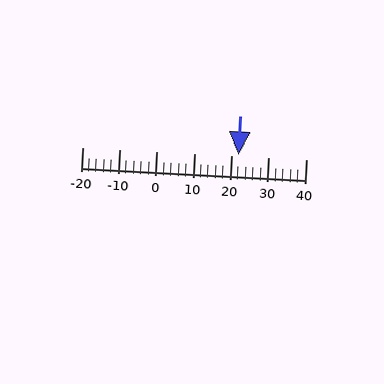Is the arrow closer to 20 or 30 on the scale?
The arrow is closer to 20.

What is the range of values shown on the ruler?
The ruler shows values from -20 to 40.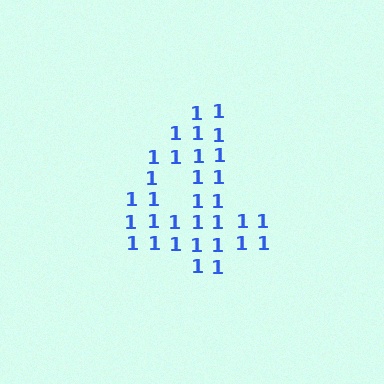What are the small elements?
The small elements are digit 1's.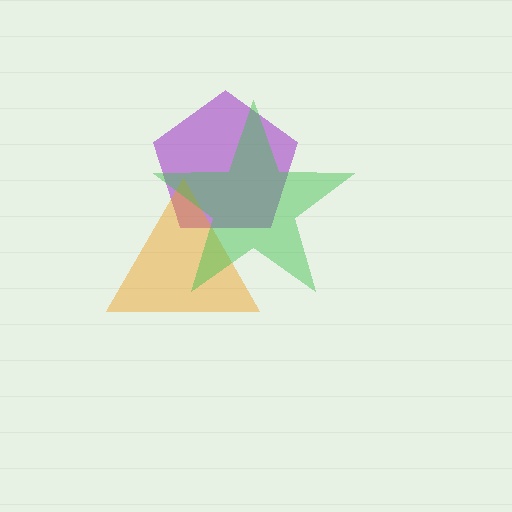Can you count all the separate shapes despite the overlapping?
Yes, there are 3 separate shapes.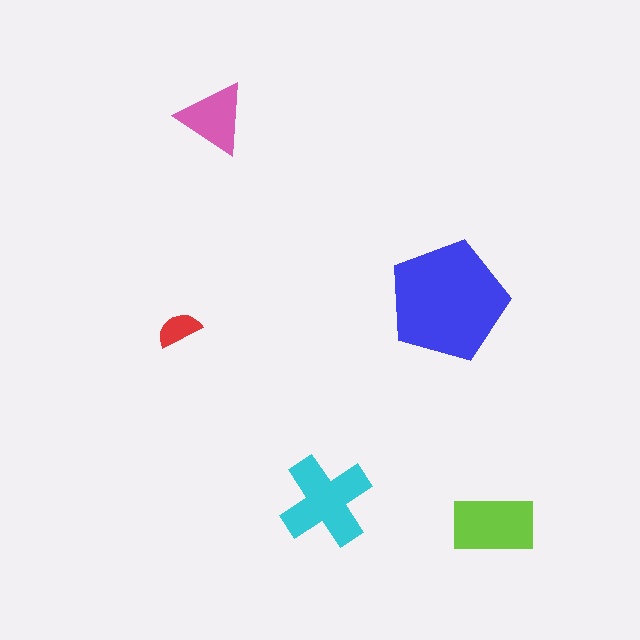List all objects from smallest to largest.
The red semicircle, the pink triangle, the lime rectangle, the cyan cross, the blue pentagon.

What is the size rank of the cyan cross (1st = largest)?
2nd.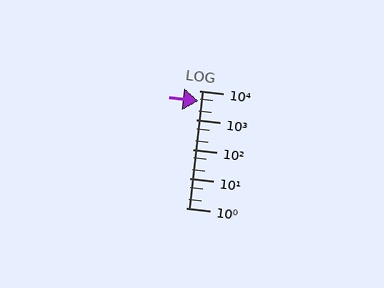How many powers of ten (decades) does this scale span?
The scale spans 4 decades, from 1 to 10000.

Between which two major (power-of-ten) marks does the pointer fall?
The pointer is between 1000 and 10000.